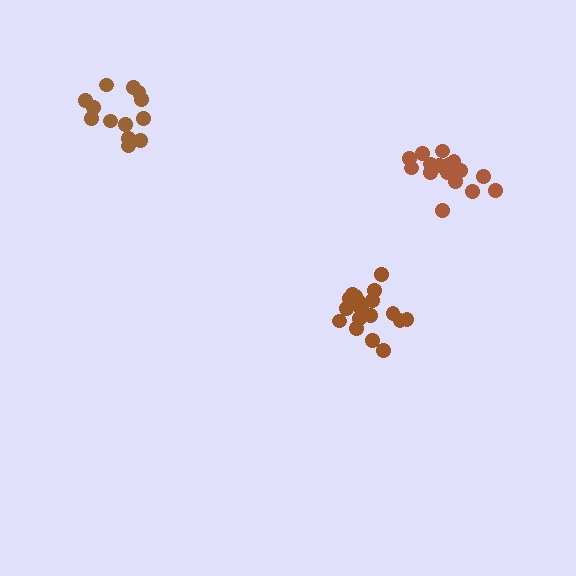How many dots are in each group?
Group 1: 18 dots, Group 2: 17 dots, Group 3: 13 dots (48 total).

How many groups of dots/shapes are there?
There are 3 groups.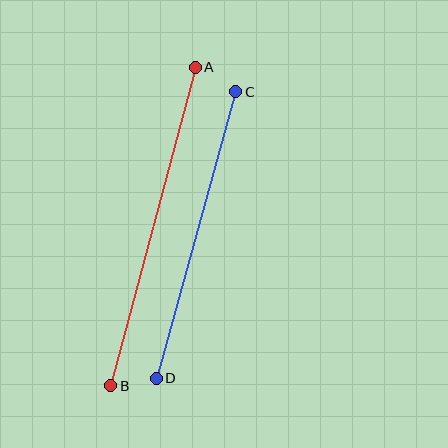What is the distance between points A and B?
The distance is approximately 330 pixels.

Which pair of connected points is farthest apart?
Points A and B are farthest apart.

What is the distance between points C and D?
The distance is approximately 297 pixels.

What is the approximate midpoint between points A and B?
The midpoint is at approximately (153, 227) pixels.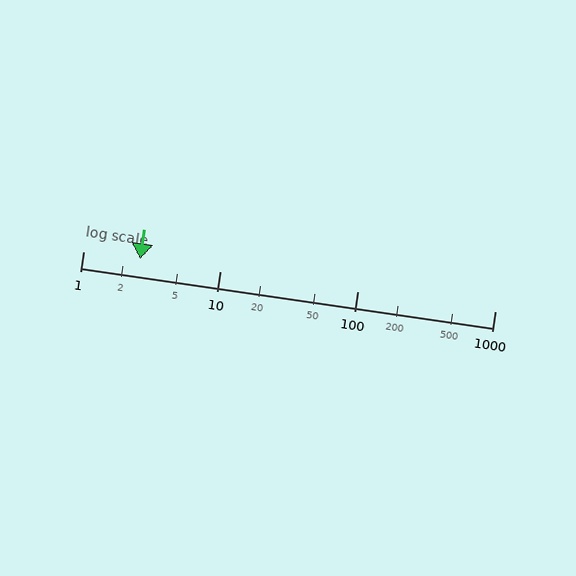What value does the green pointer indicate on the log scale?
The pointer indicates approximately 2.6.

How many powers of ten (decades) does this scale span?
The scale spans 3 decades, from 1 to 1000.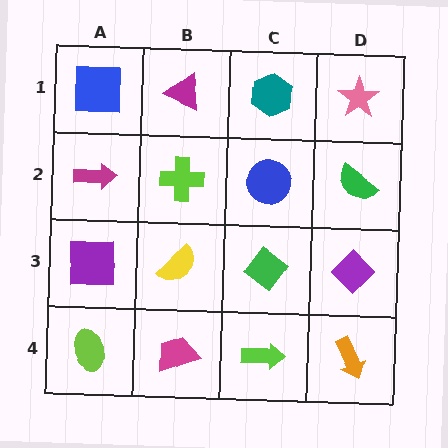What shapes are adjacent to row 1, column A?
A magenta arrow (row 2, column A), a magenta triangle (row 1, column B).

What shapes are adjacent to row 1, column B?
A lime cross (row 2, column B), a blue square (row 1, column A), a teal hexagon (row 1, column C).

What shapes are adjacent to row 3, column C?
A blue circle (row 2, column C), a lime arrow (row 4, column C), a yellow semicircle (row 3, column B), a purple diamond (row 3, column D).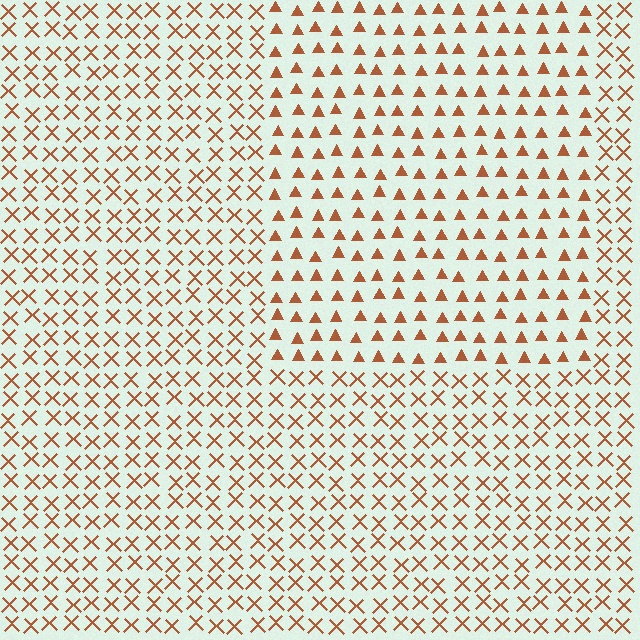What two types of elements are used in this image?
The image uses triangles inside the rectangle region and X marks outside it.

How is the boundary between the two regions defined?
The boundary is defined by a change in element shape: triangles inside vs. X marks outside. All elements share the same color and spacing.